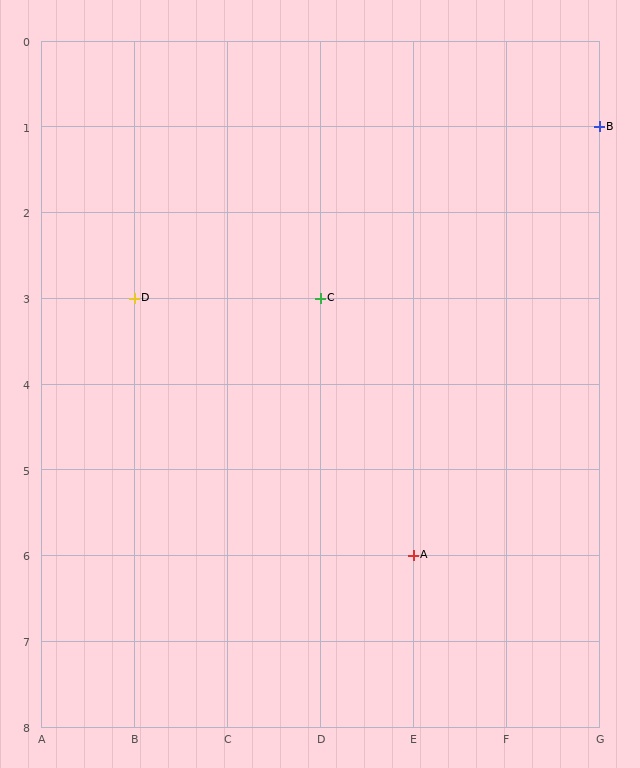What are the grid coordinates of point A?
Point A is at grid coordinates (E, 6).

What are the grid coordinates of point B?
Point B is at grid coordinates (G, 1).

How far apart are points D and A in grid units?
Points D and A are 3 columns and 3 rows apart (about 4.2 grid units diagonally).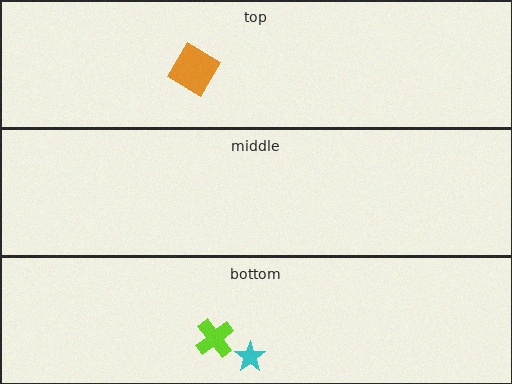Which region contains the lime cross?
The bottom region.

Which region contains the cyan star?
The bottom region.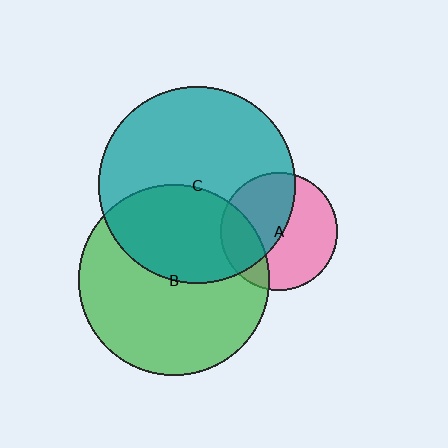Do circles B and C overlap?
Yes.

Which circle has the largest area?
Circle C (teal).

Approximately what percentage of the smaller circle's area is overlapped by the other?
Approximately 40%.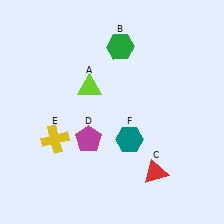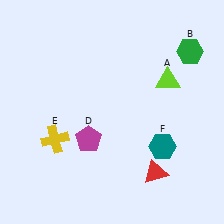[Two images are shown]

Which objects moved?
The objects that moved are: the lime triangle (A), the green hexagon (B), the teal hexagon (F).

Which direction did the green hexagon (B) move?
The green hexagon (B) moved right.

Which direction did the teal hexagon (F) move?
The teal hexagon (F) moved right.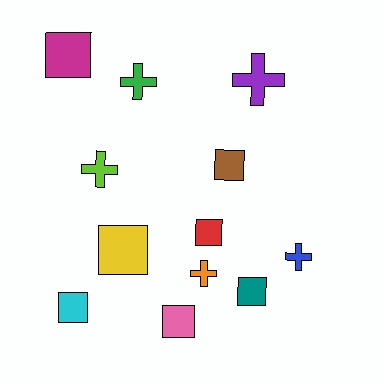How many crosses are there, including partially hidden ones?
There are 5 crosses.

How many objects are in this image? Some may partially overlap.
There are 12 objects.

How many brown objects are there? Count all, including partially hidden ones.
There is 1 brown object.